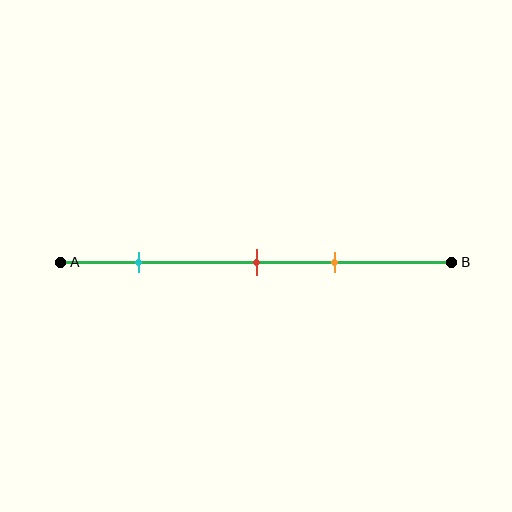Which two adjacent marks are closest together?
The red and orange marks are the closest adjacent pair.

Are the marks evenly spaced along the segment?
No, the marks are not evenly spaced.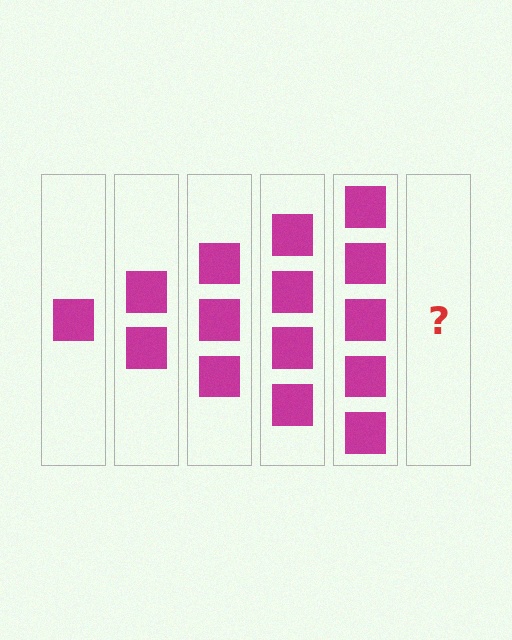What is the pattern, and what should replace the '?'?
The pattern is that each step adds one more square. The '?' should be 6 squares.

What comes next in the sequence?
The next element should be 6 squares.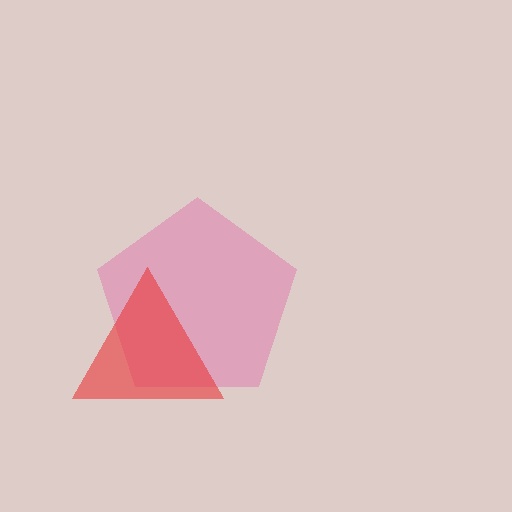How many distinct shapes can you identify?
There are 2 distinct shapes: a pink pentagon, a red triangle.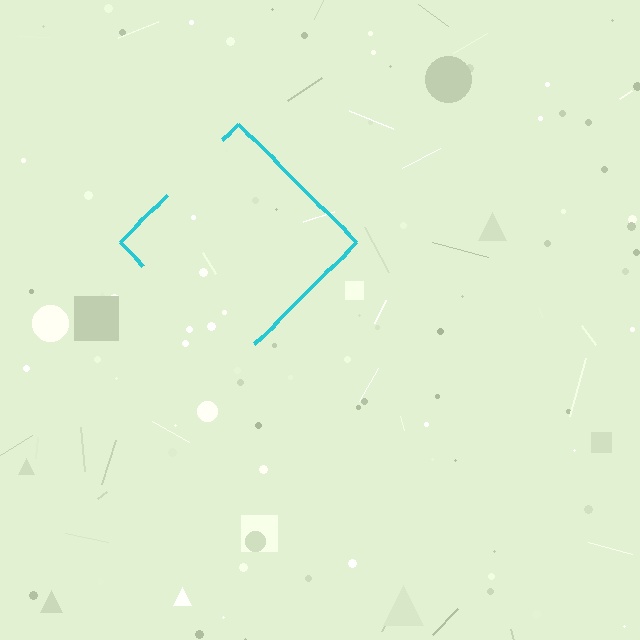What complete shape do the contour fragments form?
The contour fragments form a diamond.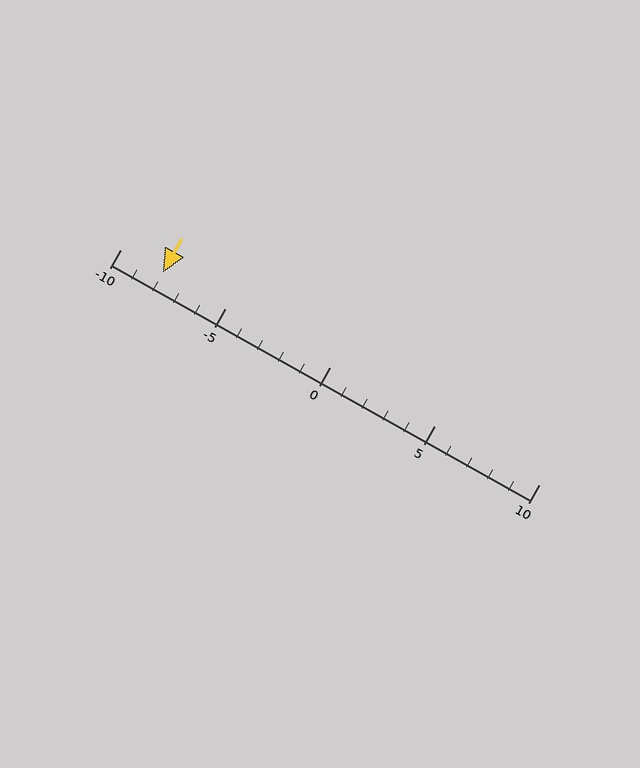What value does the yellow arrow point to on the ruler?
The yellow arrow points to approximately -8.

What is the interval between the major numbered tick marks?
The major tick marks are spaced 5 units apart.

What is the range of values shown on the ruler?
The ruler shows values from -10 to 10.